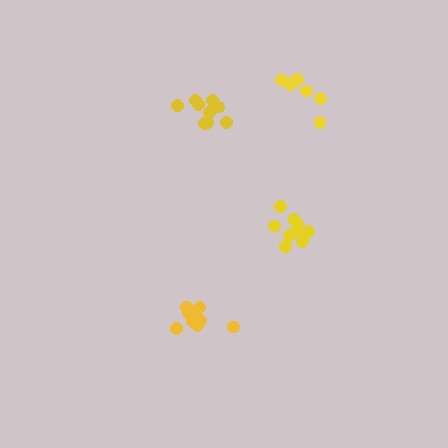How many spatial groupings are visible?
There are 4 spatial groupings.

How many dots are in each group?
Group 1: 7 dots, Group 2: 10 dots, Group 3: 9 dots, Group 4: 9 dots (35 total).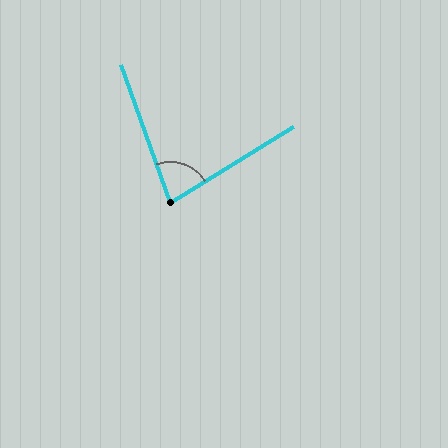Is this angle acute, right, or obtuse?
It is acute.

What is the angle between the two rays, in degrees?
Approximately 78 degrees.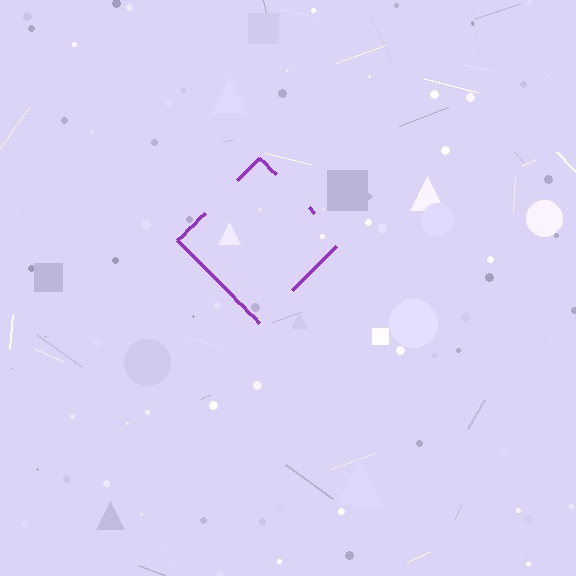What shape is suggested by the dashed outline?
The dashed outline suggests a diamond.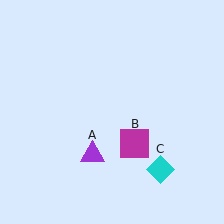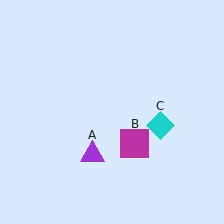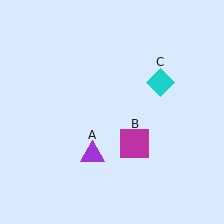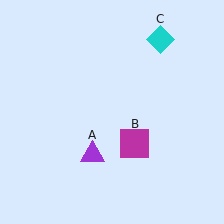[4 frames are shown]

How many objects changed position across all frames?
1 object changed position: cyan diamond (object C).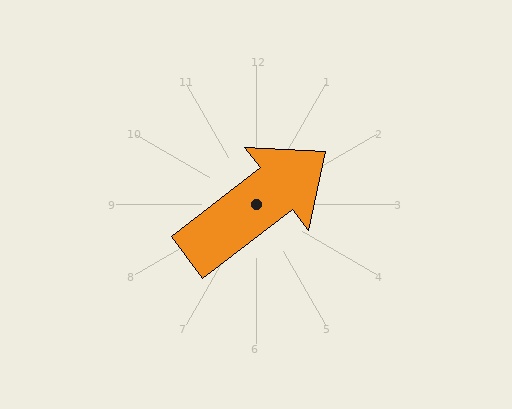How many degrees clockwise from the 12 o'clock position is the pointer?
Approximately 53 degrees.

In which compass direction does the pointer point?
Northeast.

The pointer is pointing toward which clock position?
Roughly 2 o'clock.